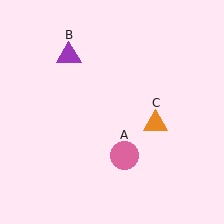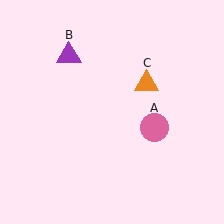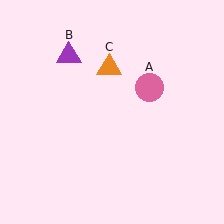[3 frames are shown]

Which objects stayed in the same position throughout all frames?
Purple triangle (object B) remained stationary.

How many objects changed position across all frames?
2 objects changed position: pink circle (object A), orange triangle (object C).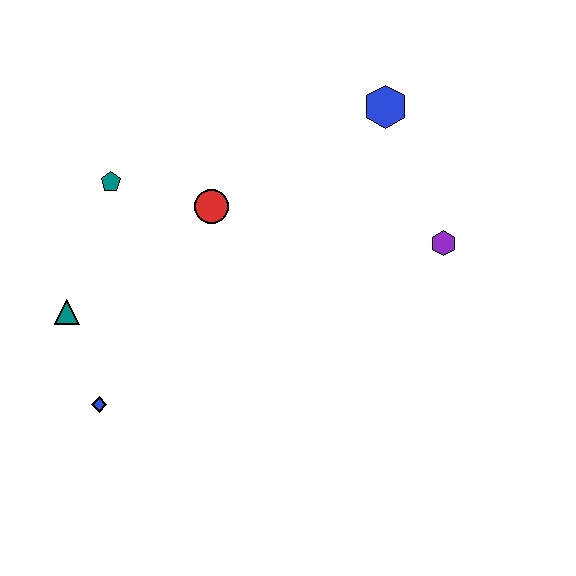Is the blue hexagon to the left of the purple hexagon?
Yes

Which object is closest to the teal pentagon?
The red circle is closest to the teal pentagon.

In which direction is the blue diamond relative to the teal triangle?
The blue diamond is below the teal triangle.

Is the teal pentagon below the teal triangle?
No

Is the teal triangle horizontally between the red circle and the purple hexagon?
No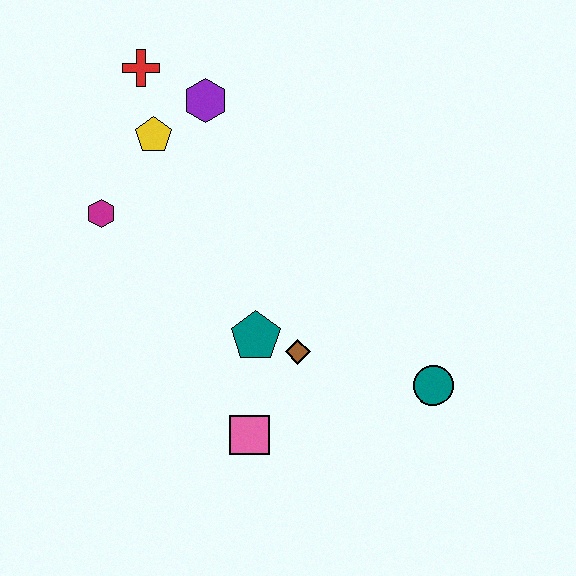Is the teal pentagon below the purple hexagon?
Yes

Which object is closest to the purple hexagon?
The yellow pentagon is closest to the purple hexagon.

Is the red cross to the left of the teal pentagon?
Yes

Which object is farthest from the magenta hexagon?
The teal circle is farthest from the magenta hexagon.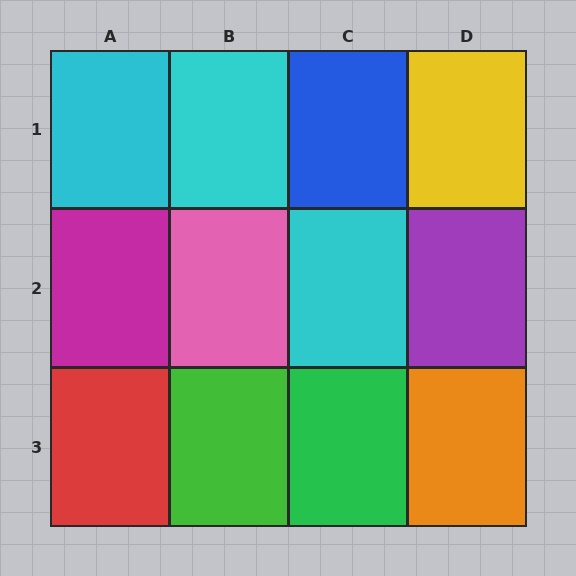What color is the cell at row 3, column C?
Green.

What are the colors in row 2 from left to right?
Magenta, pink, cyan, purple.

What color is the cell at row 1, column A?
Cyan.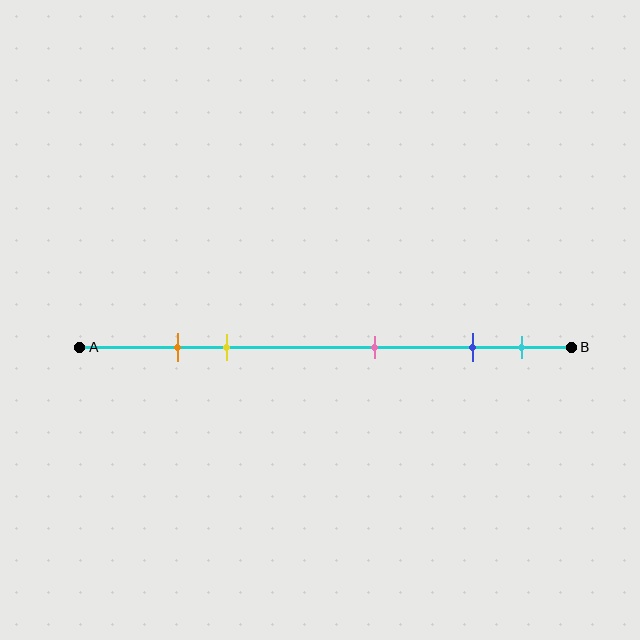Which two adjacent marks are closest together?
The orange and yellow marks are the closest adjacent pair.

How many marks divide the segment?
There are 5 marks dividing the segment.